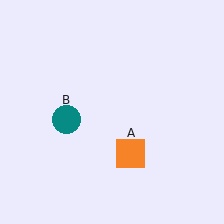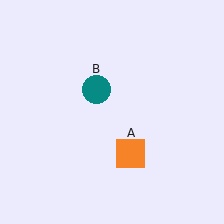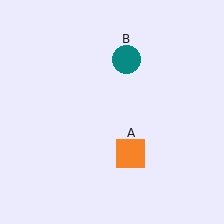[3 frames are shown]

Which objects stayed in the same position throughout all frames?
Orange square (object A) remained stationary.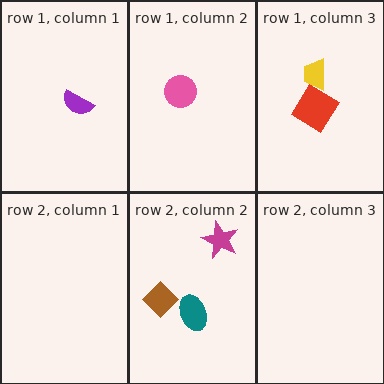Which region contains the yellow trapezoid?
The row 1, column 3 region.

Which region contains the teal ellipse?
The row 2, column 2 region.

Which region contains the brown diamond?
The row 2, column 2 region.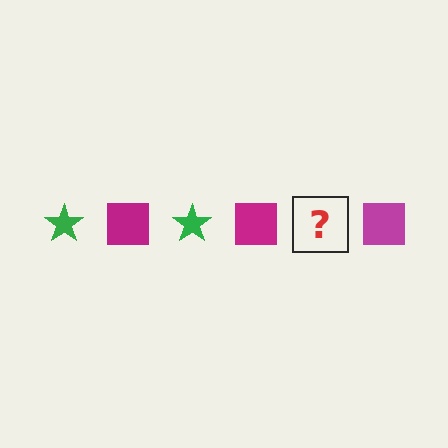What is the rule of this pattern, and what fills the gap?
The rule is that the pattern alternates between green star and magenta square. The gap should be filled with a green star.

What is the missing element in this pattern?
The missing element is a green star.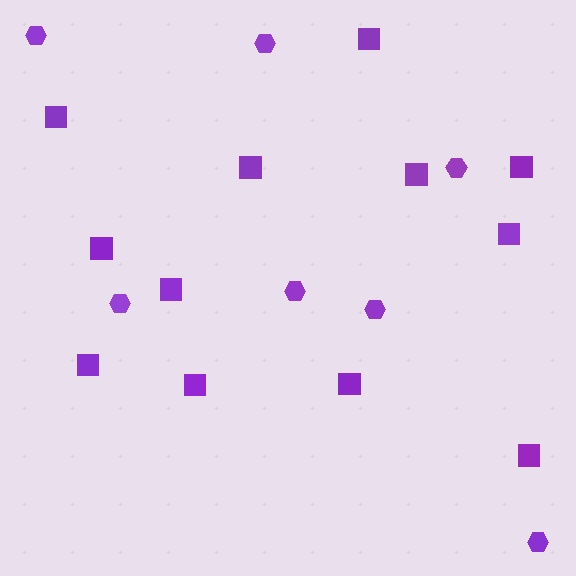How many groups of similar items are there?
There are 2 groups: one group of squares (12) and one group of hexagons (7).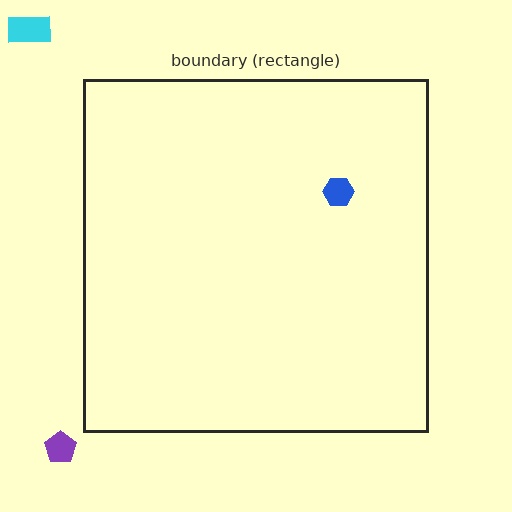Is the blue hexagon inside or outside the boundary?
Inside.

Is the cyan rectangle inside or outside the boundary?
Outside.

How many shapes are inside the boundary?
1 inside, 2 outside.